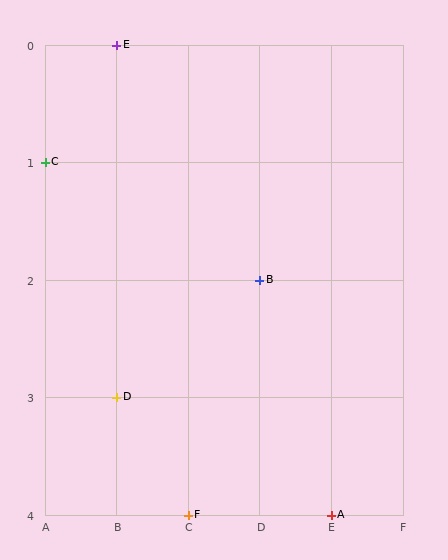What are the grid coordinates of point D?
Point D is at grid coordinates (B, 3).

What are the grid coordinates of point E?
Point E is at grid coordinates (B, 0).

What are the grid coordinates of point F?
Point F is at grid coordinates (C, 4).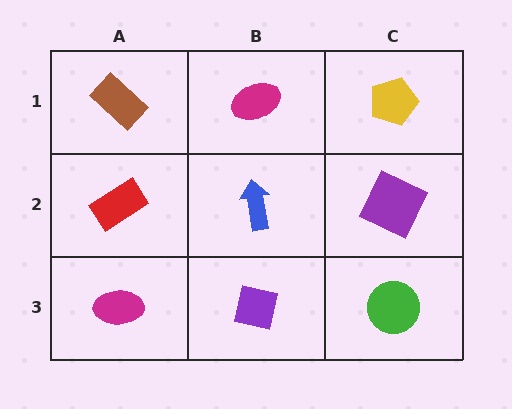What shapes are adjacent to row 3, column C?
A purple square (row 2, column C), a purple square (row 3, column B).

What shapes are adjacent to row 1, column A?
A red rectangle (row 2, column A), a magenta ellipse (row 1, column B).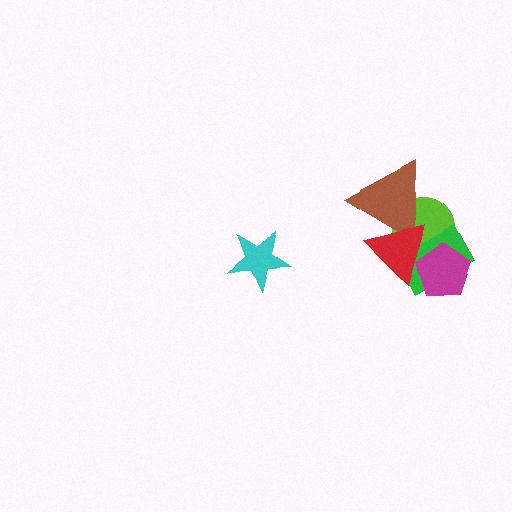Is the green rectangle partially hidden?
Yes, it is partially covered by another shape.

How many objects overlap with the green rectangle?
3 objects overlap with the green rectangle.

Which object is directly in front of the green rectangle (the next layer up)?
The red triangle is directly in front of the green rectangle.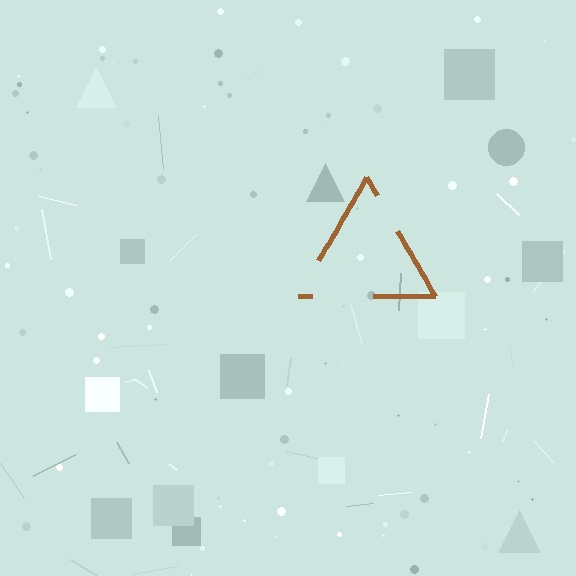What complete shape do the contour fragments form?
The contour fragments form a triangle.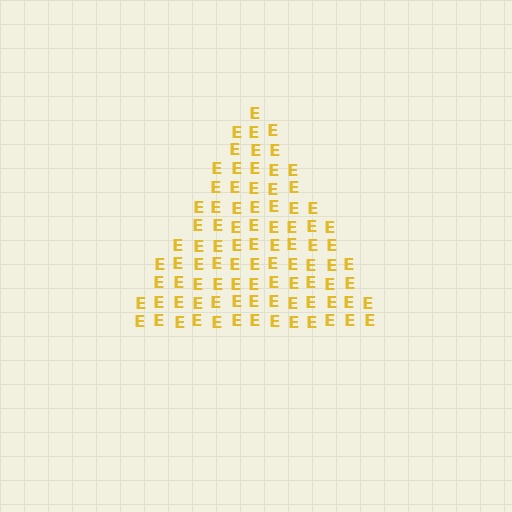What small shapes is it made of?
It is made of small letter E's.